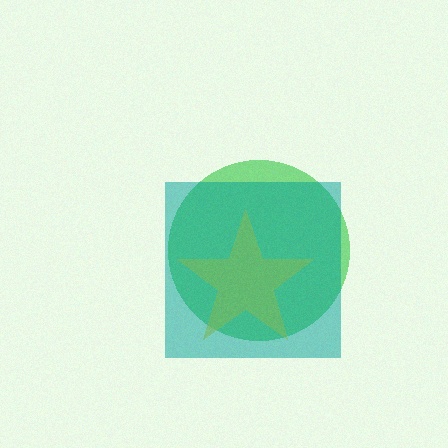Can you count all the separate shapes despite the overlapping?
Yes, there are 3 separate shapes.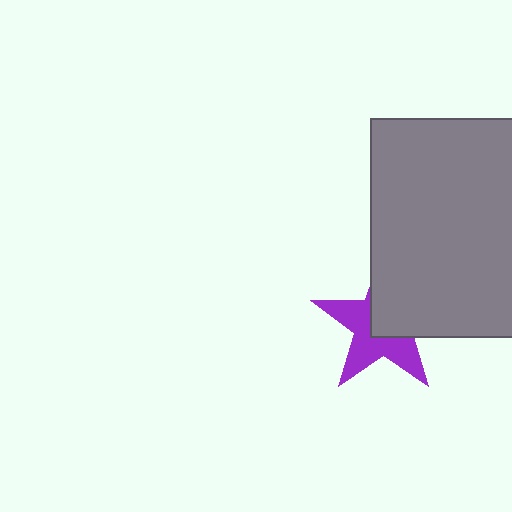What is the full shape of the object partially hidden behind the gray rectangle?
The partially hidden object is a purple star.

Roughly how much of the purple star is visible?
About half of it is visible (roughly 53%).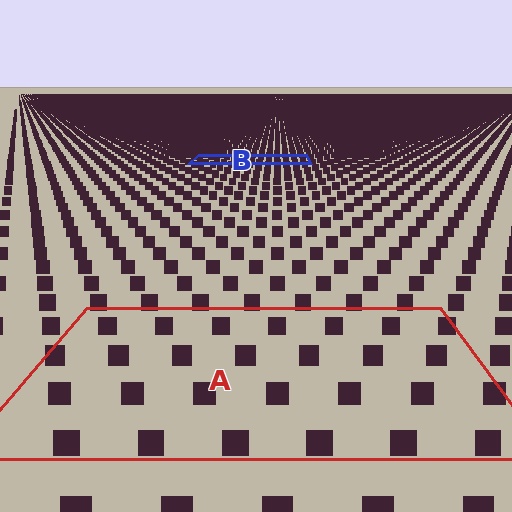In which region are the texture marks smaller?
The texture marks are smaller in region B, because it is farther away.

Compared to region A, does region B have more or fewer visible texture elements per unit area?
Region B has more texture elements per unit area — they are packed more densely because it is farther away.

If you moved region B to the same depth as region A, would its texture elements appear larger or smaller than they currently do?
They would appear larger. At a closer depth, the same texture elements are projected at a bigger on-screen size.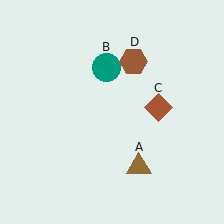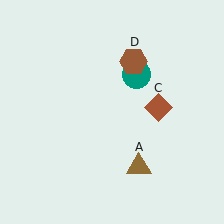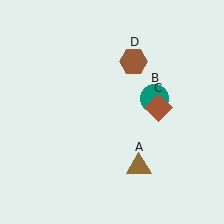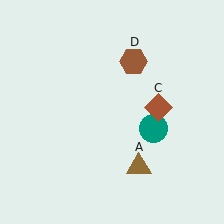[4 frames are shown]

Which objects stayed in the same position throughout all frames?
Brown triangle (object A) and brown diamond (object C) and brown hexagon (object D) remained stationary.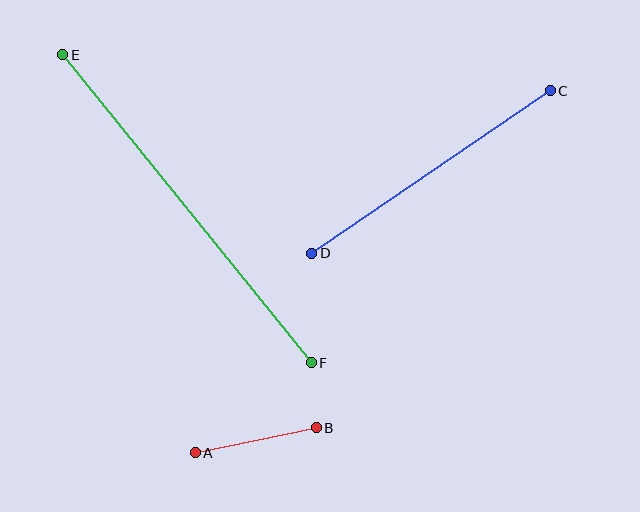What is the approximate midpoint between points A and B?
The midpoint is at approximately (256, 440) pixels.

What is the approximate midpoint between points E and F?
The midpoint is at approximately (187, 209) pixels.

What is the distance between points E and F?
The distance is approximately 396 pixels.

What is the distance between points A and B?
The distance is approximately 123 pixels.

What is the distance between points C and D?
The distance is approximately 289 pixels.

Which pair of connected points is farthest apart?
Points E and F are farthest apart.